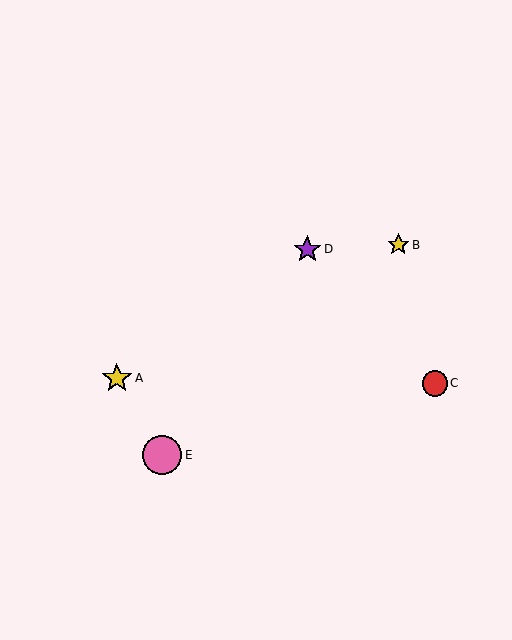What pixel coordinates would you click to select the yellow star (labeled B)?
Click at (398, 245) to select the yellow star B.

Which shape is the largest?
The pink circle (labeled E) is the largest.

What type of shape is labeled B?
Shape B is a yellow star.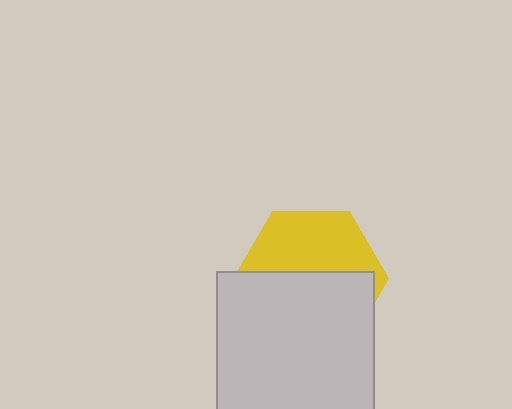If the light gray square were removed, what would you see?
You would see the complete yellow hexagon.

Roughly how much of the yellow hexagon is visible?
A small part of it is visible (roughly 45%).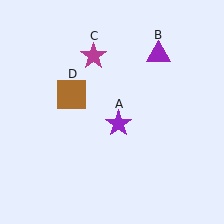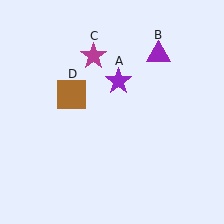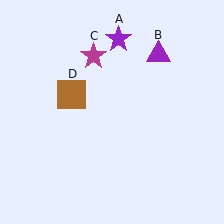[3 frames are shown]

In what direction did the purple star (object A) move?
The purple star (object A) moved up.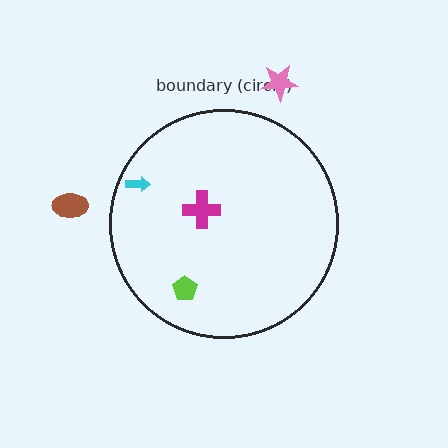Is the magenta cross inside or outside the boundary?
Inside.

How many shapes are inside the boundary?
3 inside, 2 outside.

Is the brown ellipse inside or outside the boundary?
Outside.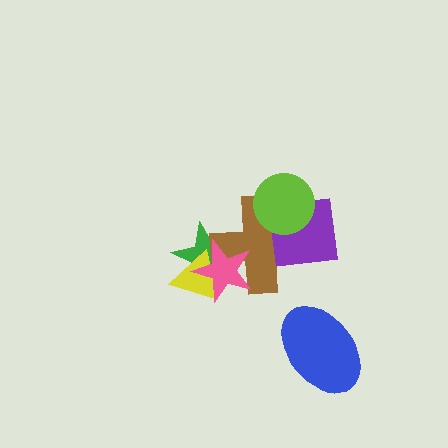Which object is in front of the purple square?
The lime circle is in front of the purple square.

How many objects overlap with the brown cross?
5 objects overlap with the brown cross.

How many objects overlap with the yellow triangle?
3 objects overlap with the yellow triangle.